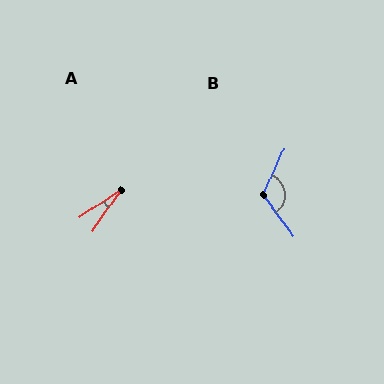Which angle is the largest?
B, at approximately 119 degrees.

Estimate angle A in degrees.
Approximately 21 degrees.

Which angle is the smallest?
A, at approximately 21 degrees.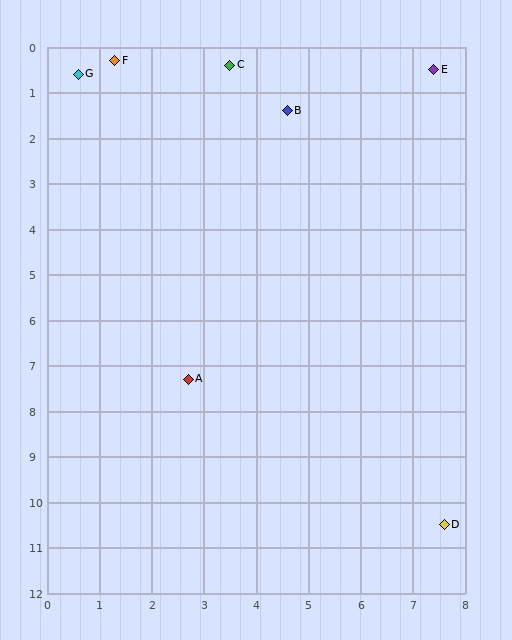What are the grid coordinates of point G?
Point G is at approximately (0.6, 0.6).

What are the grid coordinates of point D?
Point D is at approximately (7.6, 10.5).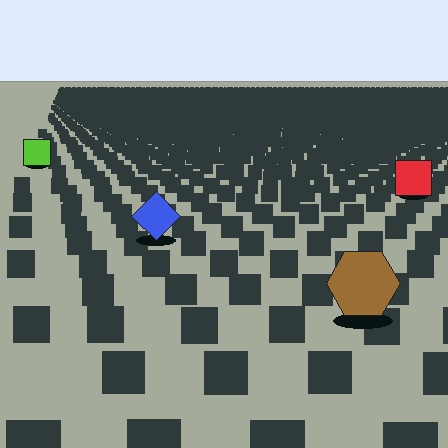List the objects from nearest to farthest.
From nearest to farthest: the brown hexagon, the blue diamond, the red square, the lime square.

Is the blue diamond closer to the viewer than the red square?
Yes. The blue diamond is closer — you can tell from the texture gradient: the ground texture is coarser near it.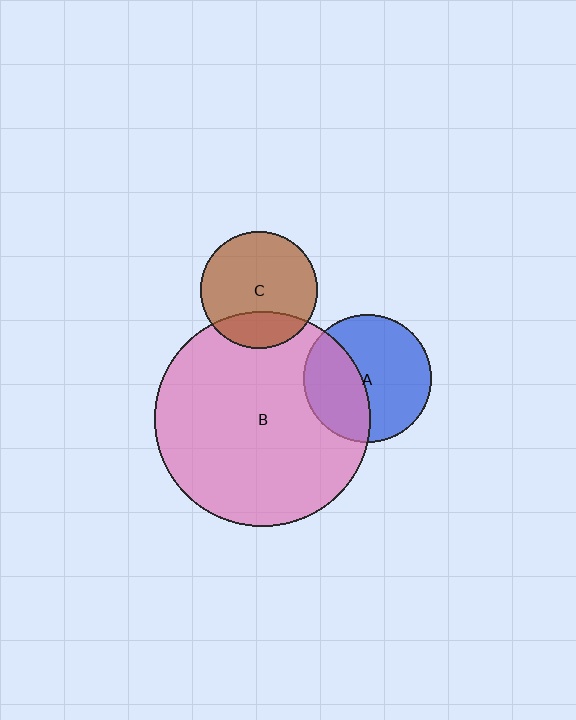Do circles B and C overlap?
Yes.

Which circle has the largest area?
Circle B (pink).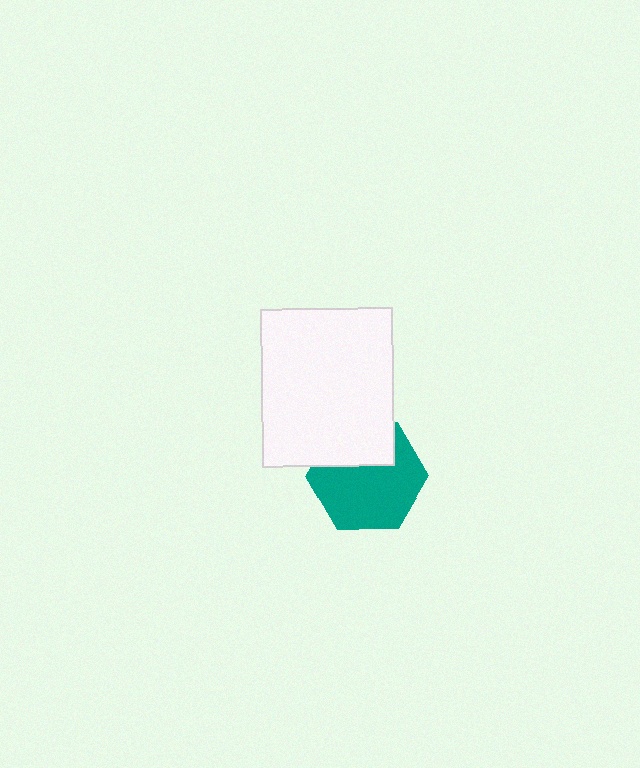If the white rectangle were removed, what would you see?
You would see the complete teal hexagon.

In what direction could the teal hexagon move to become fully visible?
The teal hexagon could move down. That would shift it out from behind the white rectangle entirely.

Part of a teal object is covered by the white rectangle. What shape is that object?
It is a hexagon.